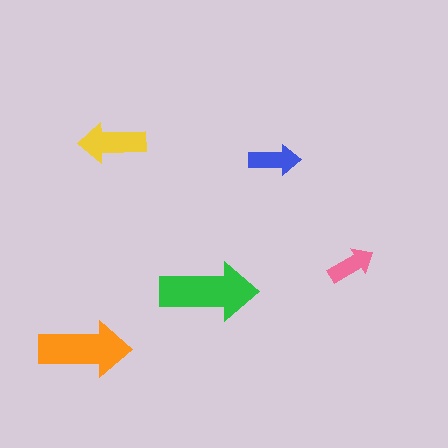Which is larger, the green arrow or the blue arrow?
The green one.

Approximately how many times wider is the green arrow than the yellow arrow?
About 1.5 times wider.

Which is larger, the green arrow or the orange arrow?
The green one.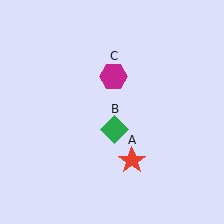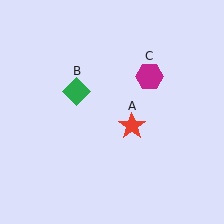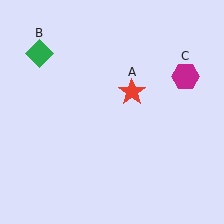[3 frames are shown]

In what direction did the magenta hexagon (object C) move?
The magenta hexagon (object C) moved right.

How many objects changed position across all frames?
3 objects changed position: red star (object A), green diamond (object B), magenta hexagon (object C).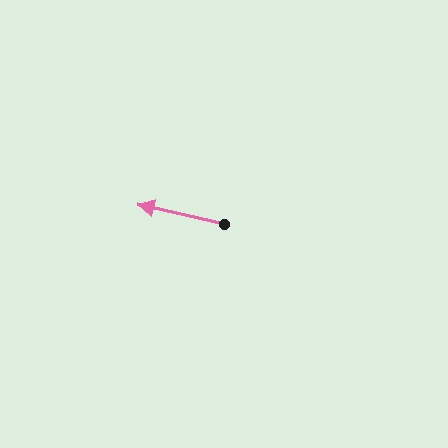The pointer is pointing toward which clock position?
Roughly 9 o'clock.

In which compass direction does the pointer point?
West.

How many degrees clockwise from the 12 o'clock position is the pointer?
Approximately 283 degrees.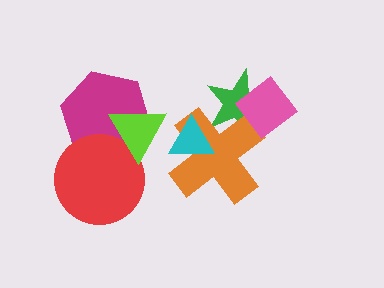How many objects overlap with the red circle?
2 objects overlap with the red circle.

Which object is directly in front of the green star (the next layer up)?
The orange cross is directly in front of the green star.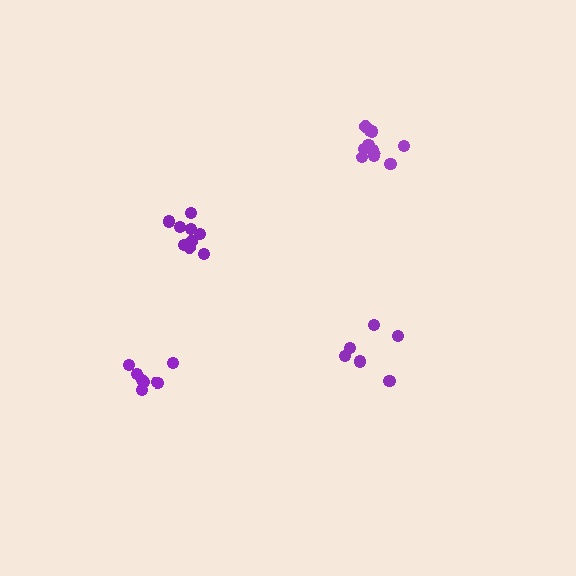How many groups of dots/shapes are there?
There are 4 groups.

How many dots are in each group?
Group 1: 7 dots, Group 2: 9 dots, Group 3: 6 dots, Group 4: 10 dots (32 total).